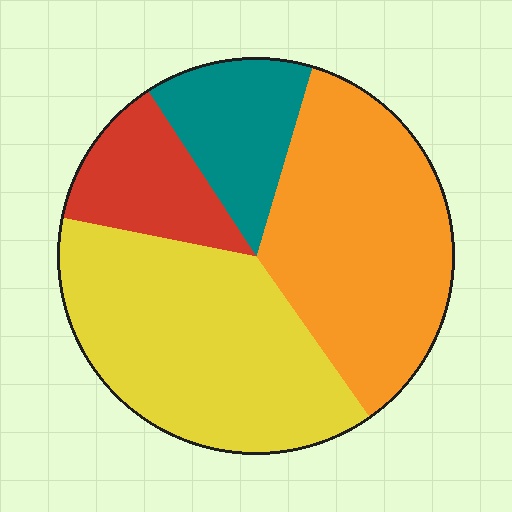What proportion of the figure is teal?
Teal covers roughly 15% of the figure.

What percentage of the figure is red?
Red takes up less than a sixth of the figure.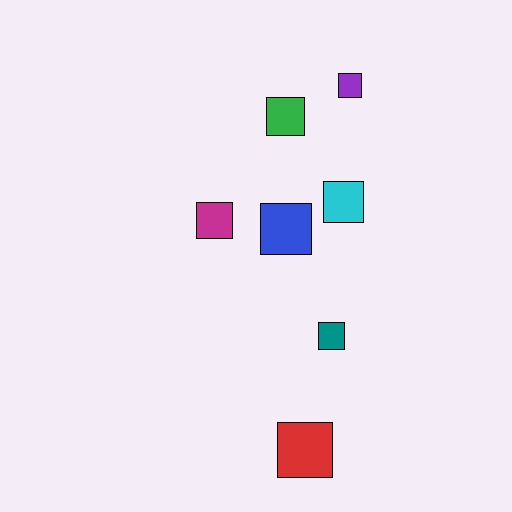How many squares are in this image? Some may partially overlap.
There are 7 squares.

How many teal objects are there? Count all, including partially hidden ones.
There is 1 teal object.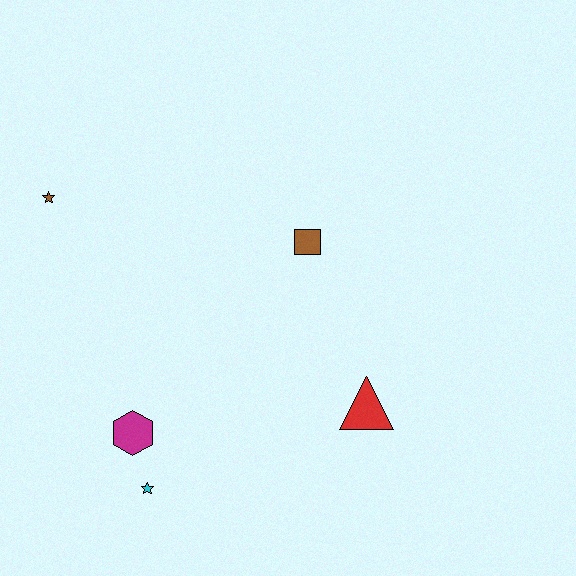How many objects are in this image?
There are 5 objects.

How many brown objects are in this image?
There are 2 brown objects.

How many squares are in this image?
There is 1 square.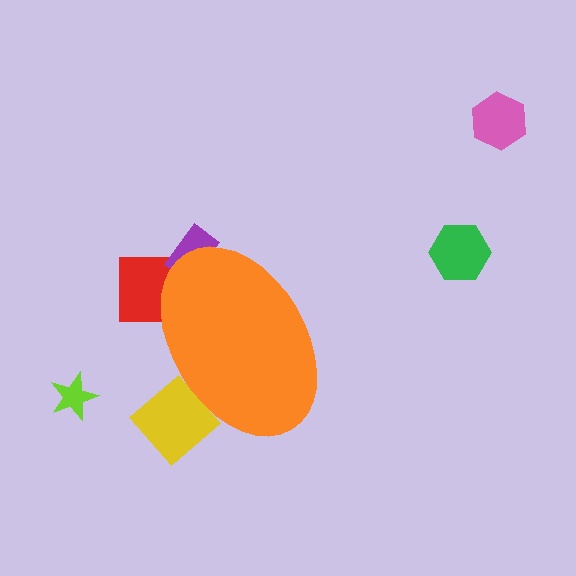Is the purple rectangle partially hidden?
Yes, the purple rectangle is partially hidden behind the orange ellipse.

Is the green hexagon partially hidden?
No, the green hexagon is fully visible.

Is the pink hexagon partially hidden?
No, the pink hexagon is fully visible.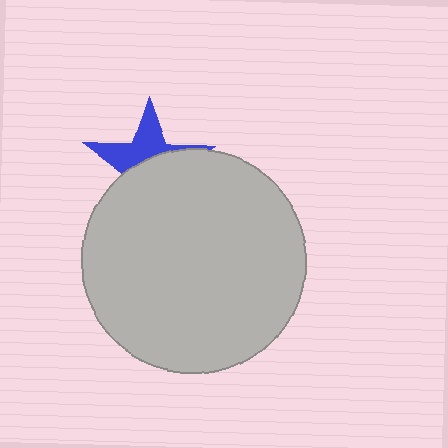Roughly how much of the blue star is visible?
A small part of it is visible (roughly 42%).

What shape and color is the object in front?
The object in front is a light gray circle.